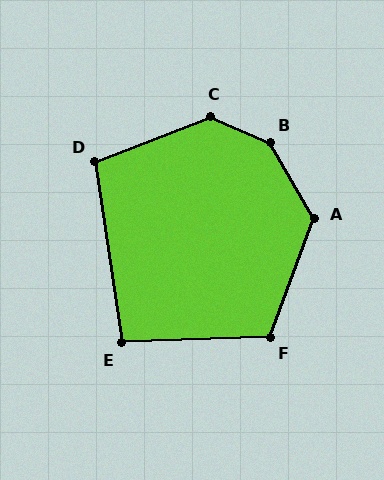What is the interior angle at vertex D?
Approximately 103 degrees (obtuse).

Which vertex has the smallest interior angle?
E, at approximately 96 degrees.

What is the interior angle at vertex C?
Approximately 135 degrees (obtuse).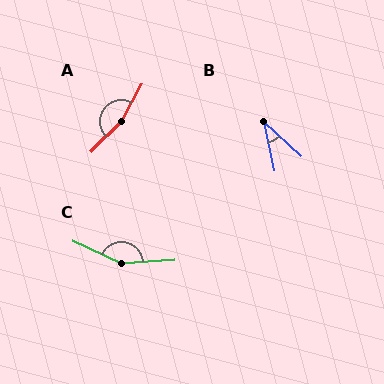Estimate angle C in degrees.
Approximately 151 degrees.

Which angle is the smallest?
B, at approximately 35 degrees.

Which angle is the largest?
A, at approximately 164 degrees.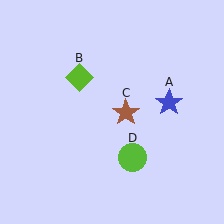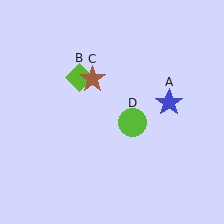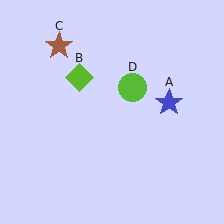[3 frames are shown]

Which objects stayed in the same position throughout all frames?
Blue star (object A) and lime diamond (object B) remained stationary.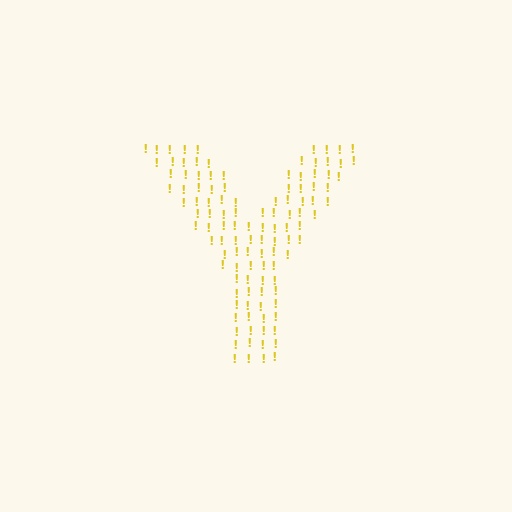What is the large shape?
The large shape is the letter Y.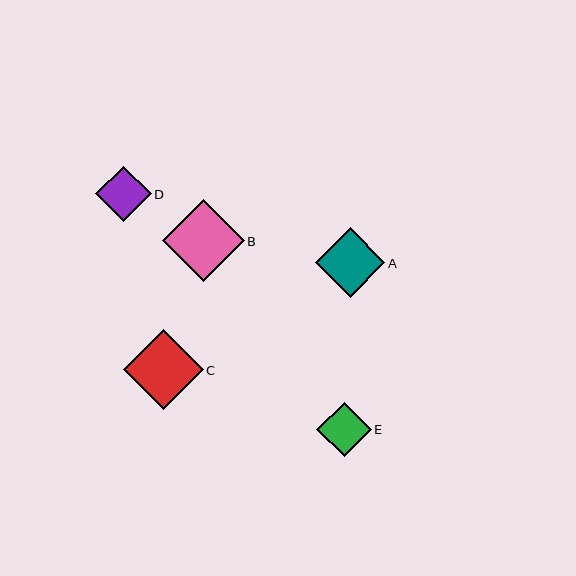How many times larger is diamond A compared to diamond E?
Diamond A is approximately 1.3 times the size of diamond E.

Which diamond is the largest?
Diamond B is the largest with a size of approximately 81 pixels.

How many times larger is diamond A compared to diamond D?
Diamond A is approximately 1.3 times the size of diamond D.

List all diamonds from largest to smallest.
From largest to smallest: B, C, A, D, E.